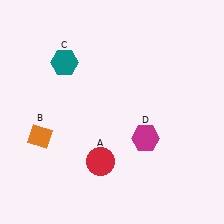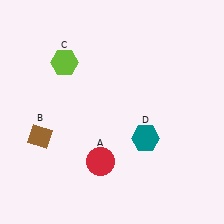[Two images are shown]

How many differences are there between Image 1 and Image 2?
There are 3 differences between the two images.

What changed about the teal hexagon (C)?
In Image 1, C is teal. In Image 2, it changed to lime.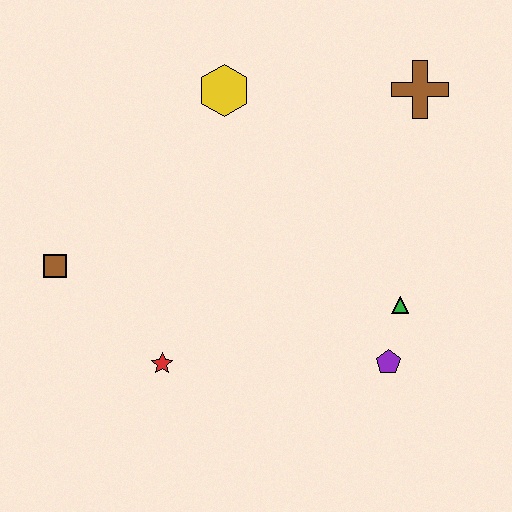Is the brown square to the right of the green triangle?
No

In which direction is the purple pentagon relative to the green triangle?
The purple pentagon is below the green triangle.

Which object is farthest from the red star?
The brown cross is farthest from the red star.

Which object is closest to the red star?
The brown square is closest to the red star.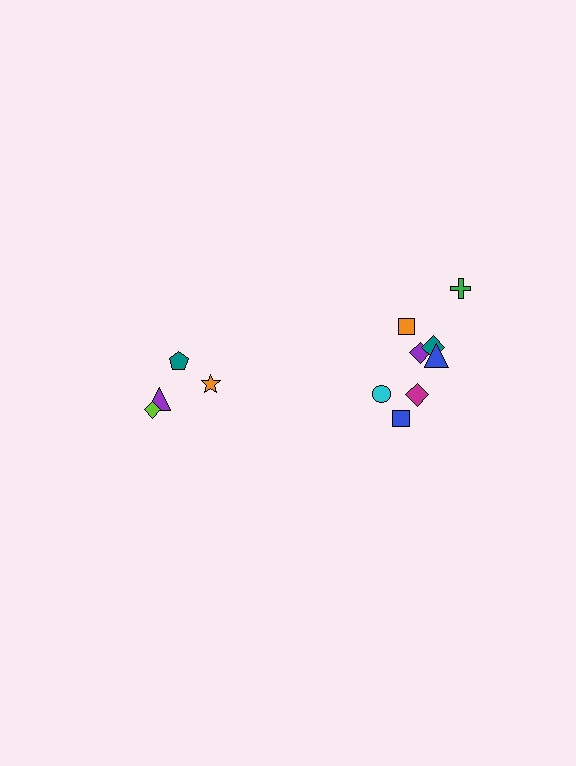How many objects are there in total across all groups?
There are 12 objects.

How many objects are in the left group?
There are 4 objects.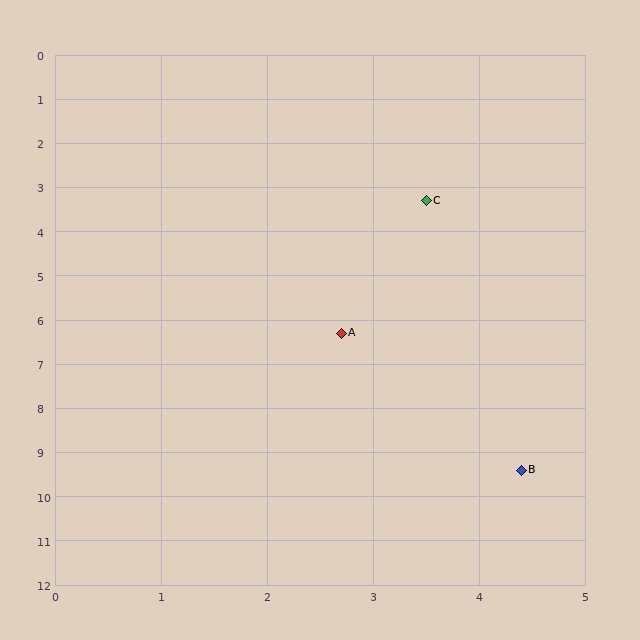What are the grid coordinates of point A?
Point A is at approximately (2.7, 6.3).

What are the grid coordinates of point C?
Point C is at approximately (3.5, 3.3).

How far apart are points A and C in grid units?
Points A and C are about 3.1 grid units apart.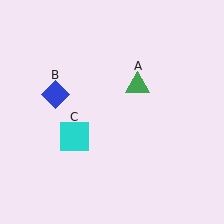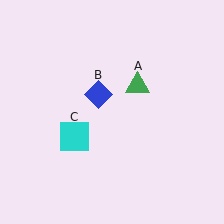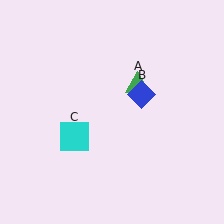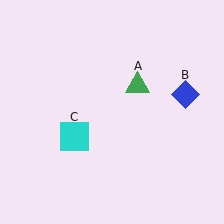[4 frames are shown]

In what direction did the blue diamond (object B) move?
The blue diamond (object B) moved right.